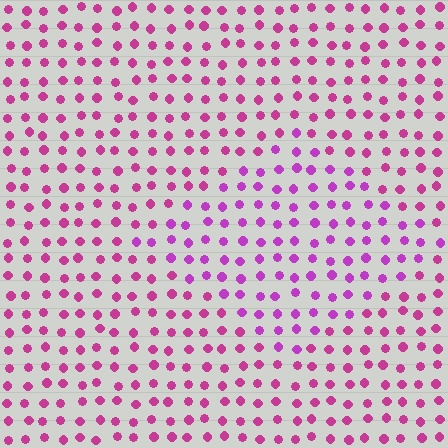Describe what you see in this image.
The image is filled with small magenta elements in a uniform arrangement. A diamond-shaped region is visible where the elements are tinted to a slightly different hue, forming a subtle color boundary.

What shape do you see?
I see a diamond.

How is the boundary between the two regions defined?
The boundary is defined purely by a slight shift in hue (about 24 degrees). Spacing, size, and orientation are identical on both sides.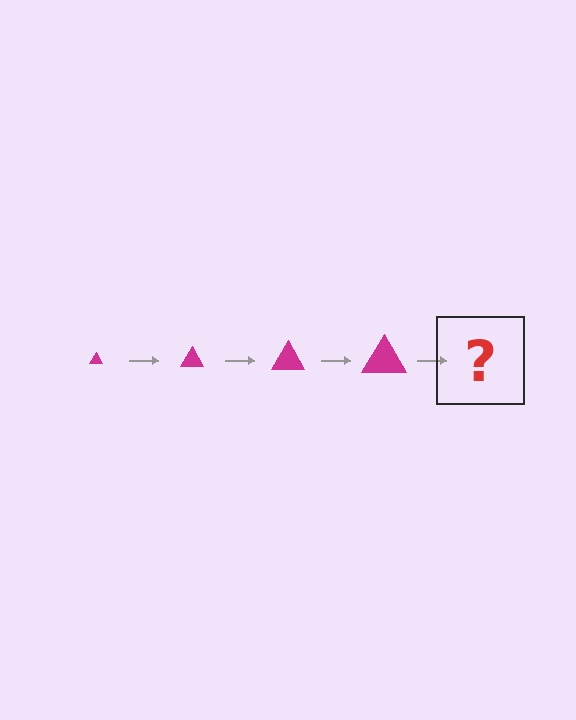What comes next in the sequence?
The next element should be a magenta triangle, larger than the previous one.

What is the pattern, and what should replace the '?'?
The pattern is that the triangle gets progressively larger each step. The '?' should be a magenta triangle, larger than the previous one.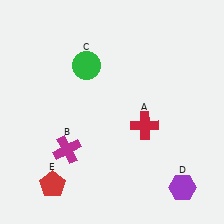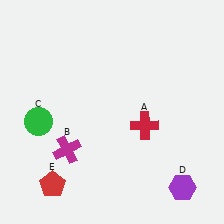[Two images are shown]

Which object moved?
The green circle (C) moved down.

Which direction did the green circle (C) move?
The green circle (C) moved down.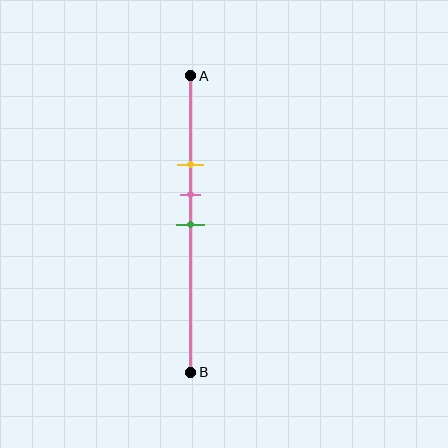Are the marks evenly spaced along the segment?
Yes, the marks are approximately evenly spaced.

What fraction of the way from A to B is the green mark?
The green mark is approximately 50% (0.5) of the way from A to B.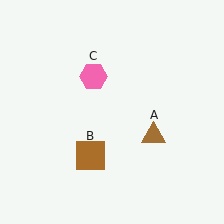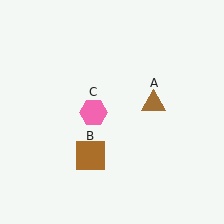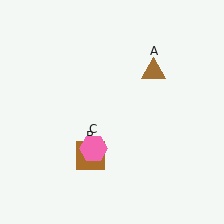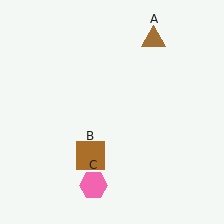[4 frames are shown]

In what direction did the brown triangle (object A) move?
The brown triangle (object A) moved up.